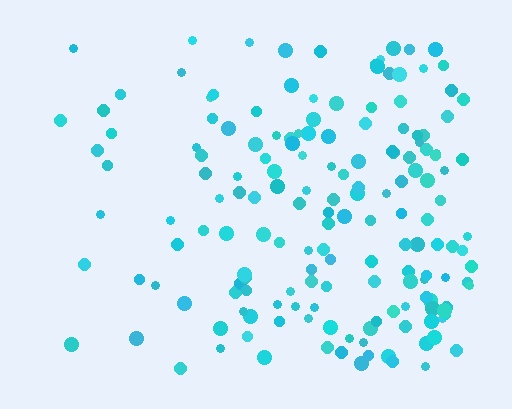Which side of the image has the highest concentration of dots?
The right.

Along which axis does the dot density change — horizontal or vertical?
Horizontal.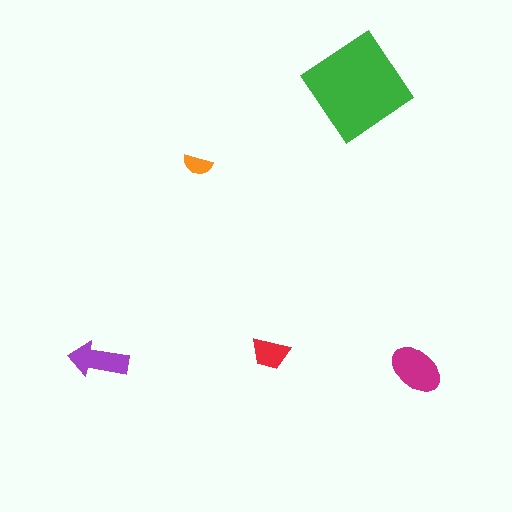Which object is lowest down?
The magenta ellipse is bottommost.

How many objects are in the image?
There are 5 objects in the image.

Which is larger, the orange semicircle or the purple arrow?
The purple arrow.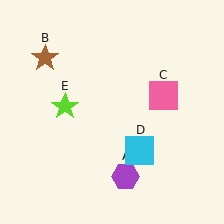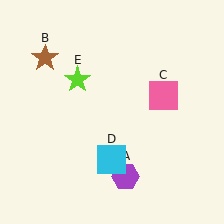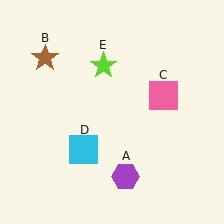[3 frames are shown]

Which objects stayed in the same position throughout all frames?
Purple hexagon (object A) and brown star (object B) and pink square (object C) remained stationary.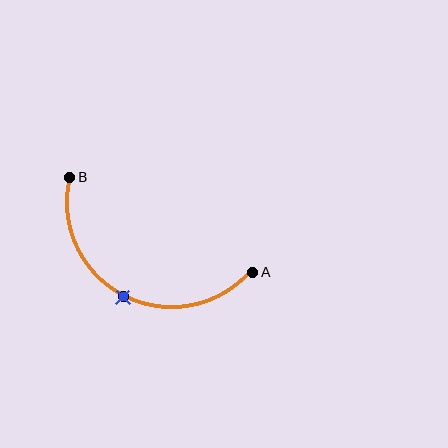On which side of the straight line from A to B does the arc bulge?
The arc bulges below the straight line connecting A and B.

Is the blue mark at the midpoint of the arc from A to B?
Yes. The blue mark lies on the arc at equal arc-length from both A and B — it is the arc midpoint.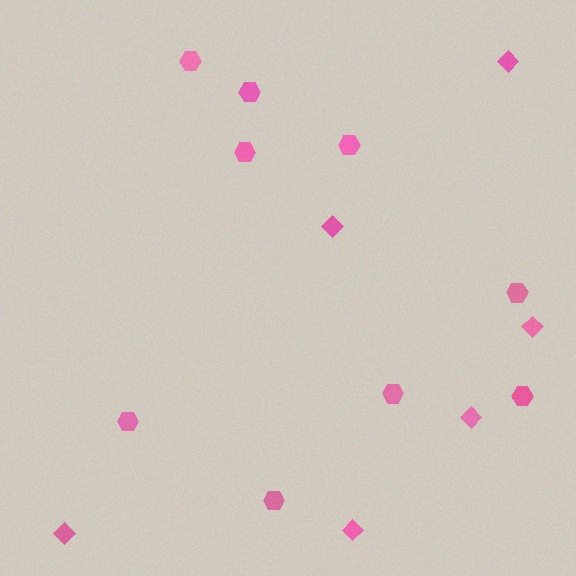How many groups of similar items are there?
There are 2 groups: one group of hexagons (9) and one group of diamonds (6).